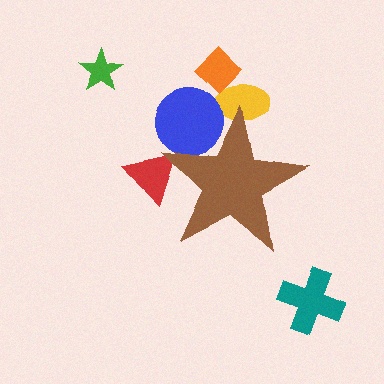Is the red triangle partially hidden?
Yes, the red triangle is partially hidden behind the brown star.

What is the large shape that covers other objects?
A brown star.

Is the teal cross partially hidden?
No, the teal cross is fully visible.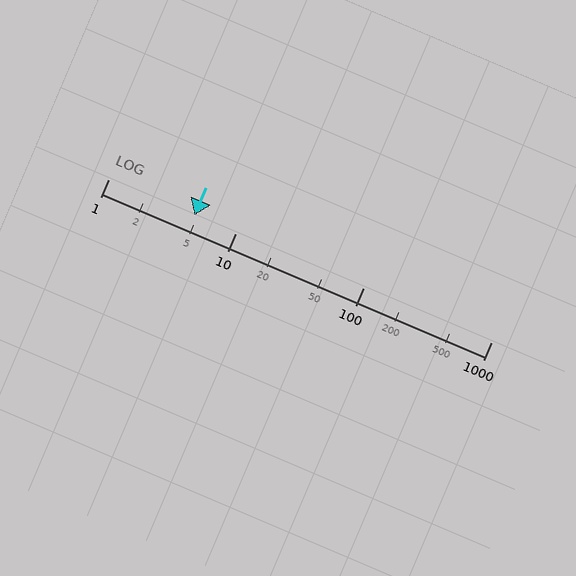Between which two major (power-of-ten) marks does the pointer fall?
The pointer is between 1 and 10.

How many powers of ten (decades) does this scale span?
The scale spans 3 decades, from 1 to 1000.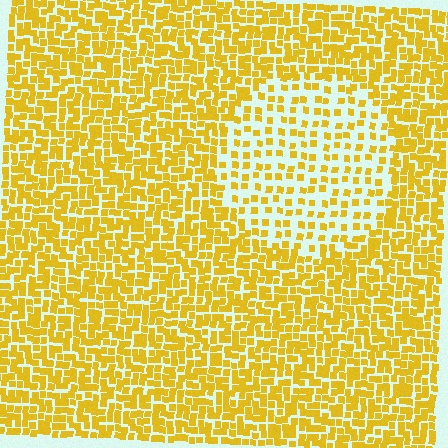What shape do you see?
I see a circle.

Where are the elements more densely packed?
The elements are more densely packed outside the circle boundary.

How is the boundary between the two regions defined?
The boundary is defined by a change in element density (approximately 2.2x ratio). All elements are the same color, size, and shape.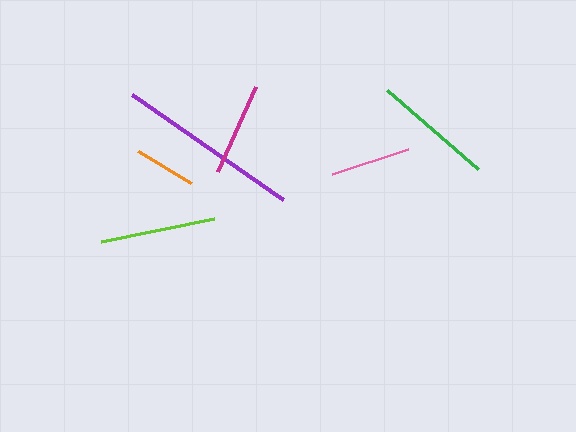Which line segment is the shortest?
The orange line is the shortest at approximately 62 pixels.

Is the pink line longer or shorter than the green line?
The green line is longer than the pink line.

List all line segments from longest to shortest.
From longest to shortest: purple, green, lime, magenta, pink, orange.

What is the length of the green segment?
The green segment is approximately 121 pixels long.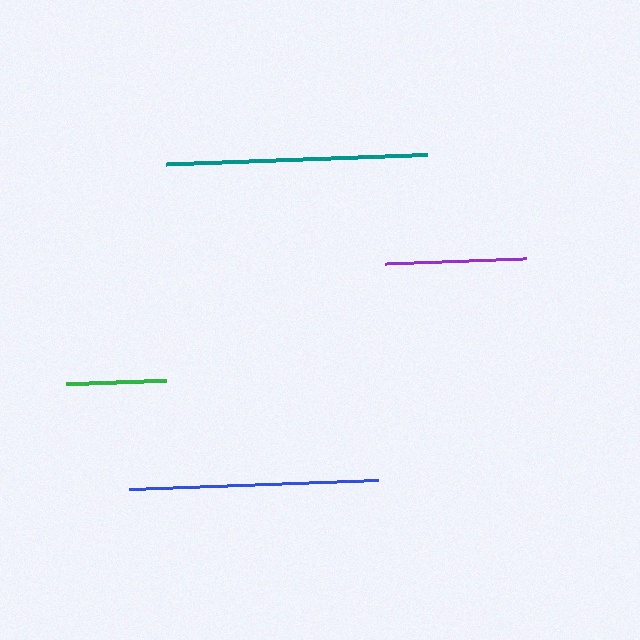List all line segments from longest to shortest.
From longest to shortest: teal, blue, purple, green.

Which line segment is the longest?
The teal line is the longest at approximately 261 pixels.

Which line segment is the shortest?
The green line is the shortest at approximately 100 pixels.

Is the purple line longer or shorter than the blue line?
The blue line is longer than the purple line.